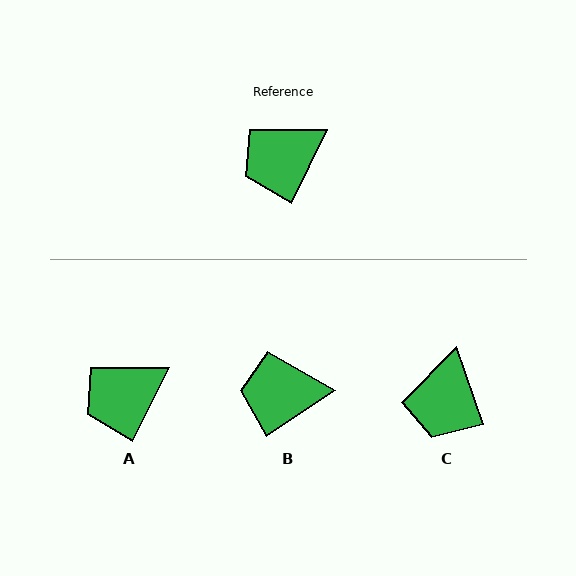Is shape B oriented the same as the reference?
No, it is off by about 30 degrees.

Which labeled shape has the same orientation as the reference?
A.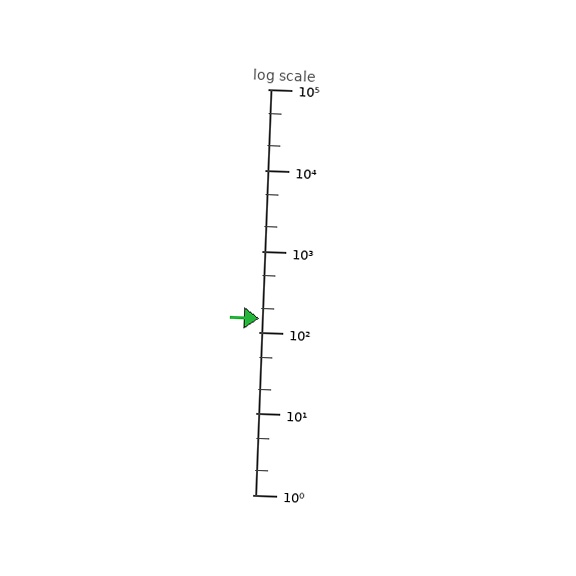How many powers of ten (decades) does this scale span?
The scale spans 5 decades, from 1 to 100000.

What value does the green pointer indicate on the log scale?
The pointer indicates approximately 150.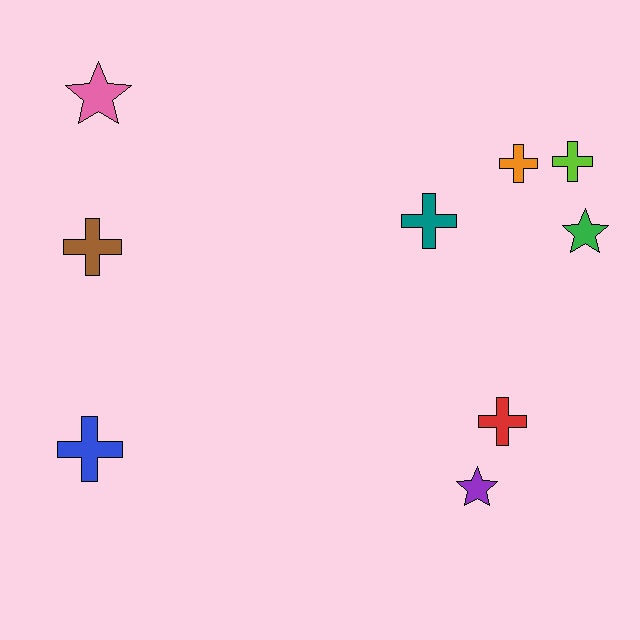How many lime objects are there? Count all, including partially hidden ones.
There is 1 lime object.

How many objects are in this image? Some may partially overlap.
There are 9 objects.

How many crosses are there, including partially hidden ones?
There are 6 crosses.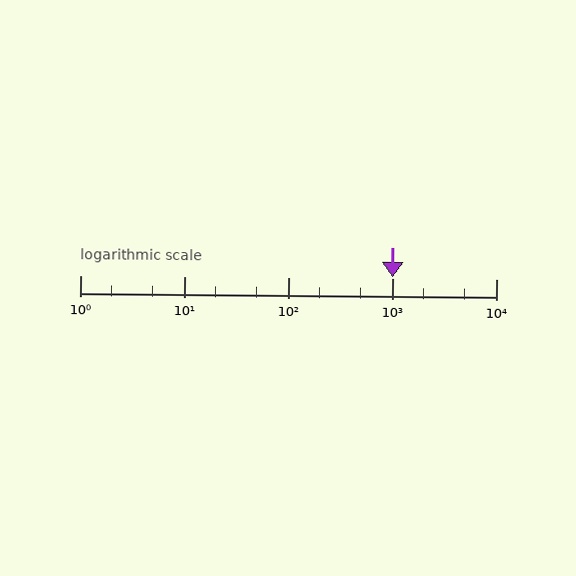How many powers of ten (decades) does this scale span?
The scale spans 4 decades, from 1 to 10000.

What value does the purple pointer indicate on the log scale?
The pointer indicates approximately 1000.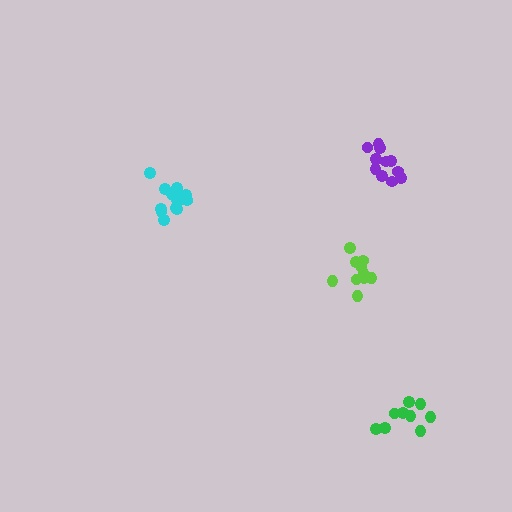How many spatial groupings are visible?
There are 4 spatial groupings.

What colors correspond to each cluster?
The clusters are colored: lime, purple, green, cyan.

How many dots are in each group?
Group 1: 10 dots, Group 2: 11 dots, Group 3: 9 dots, Group 4: 13 dots (43 total).